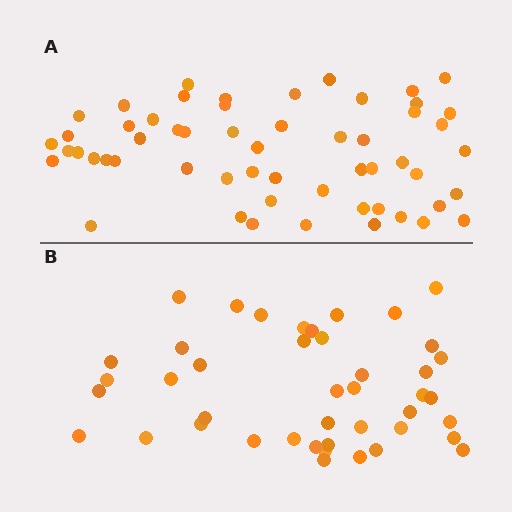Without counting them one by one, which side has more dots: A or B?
Region A (the top region) has more dots.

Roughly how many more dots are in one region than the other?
Region A has approximately 15 more dots than region B.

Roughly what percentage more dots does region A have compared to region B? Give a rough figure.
About 30% more.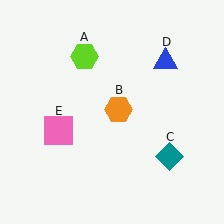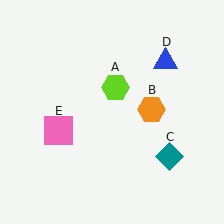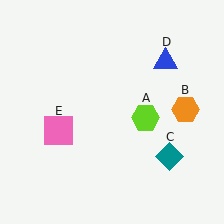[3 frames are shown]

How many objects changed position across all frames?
2 objects changed position: lime hexagon (object A), orange hexagon (object B).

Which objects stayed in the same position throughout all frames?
Teal diamond (object C) and blue triangle (object D) and pink square (object E) remained stationary.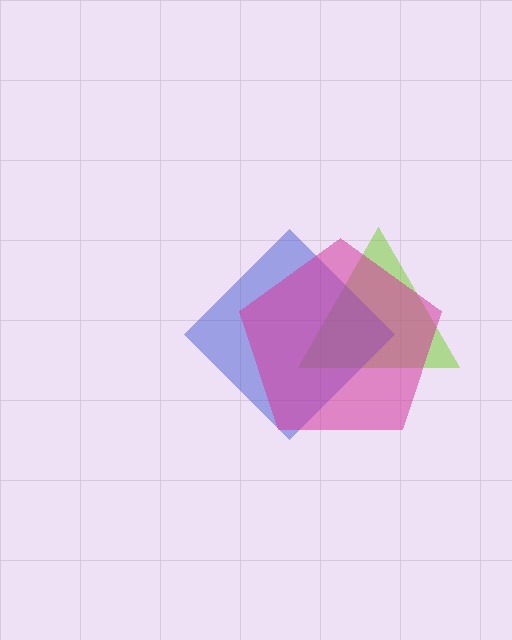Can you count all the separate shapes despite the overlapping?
Yes, there are 3 separate shapes.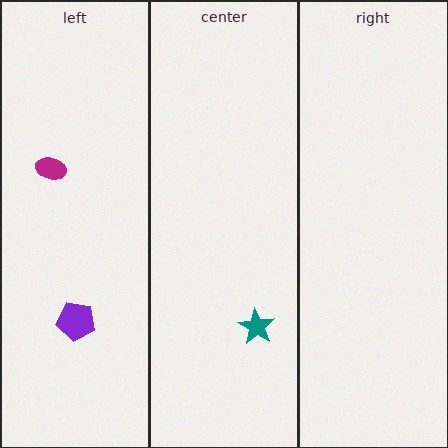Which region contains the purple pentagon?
The left region.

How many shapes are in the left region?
2.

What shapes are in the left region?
The purple pentagon, the magenta ellipse.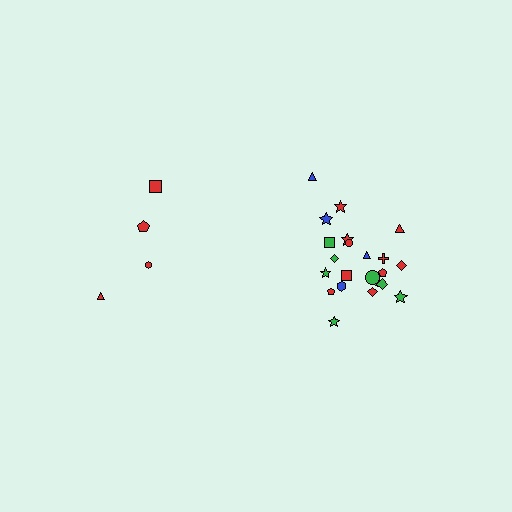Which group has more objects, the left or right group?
The right group.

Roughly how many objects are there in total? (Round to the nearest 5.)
Roughly 25 objects in total.